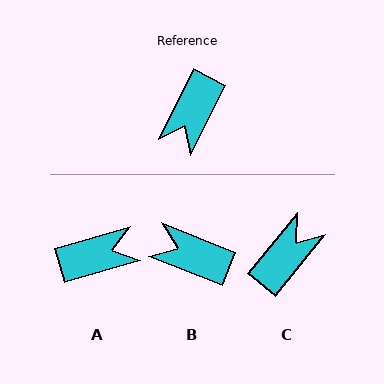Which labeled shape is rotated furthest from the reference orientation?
C, about 168 degrees away.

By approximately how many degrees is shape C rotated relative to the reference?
Approximately 168 degrees counter-clockwise.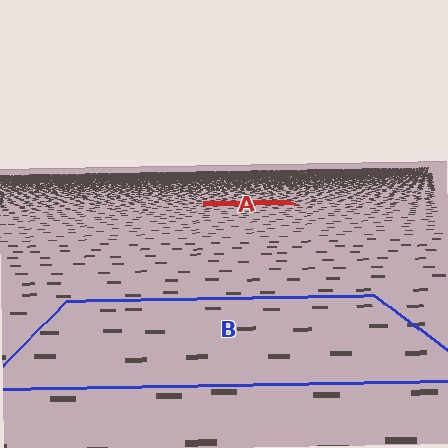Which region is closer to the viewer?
Region B is closer. The texture elements there are larger and more spread out.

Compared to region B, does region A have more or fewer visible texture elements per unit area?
Region A has more texture elements per unit area — they are packed more densely because it is farther away.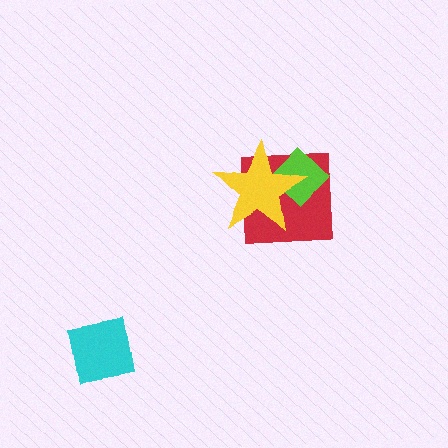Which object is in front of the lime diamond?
The yellow star is in front of the lime diamond.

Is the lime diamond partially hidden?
Yes, it is partially covered by another shape.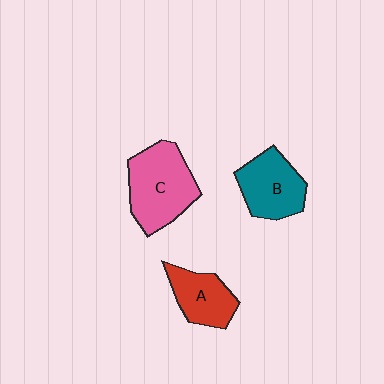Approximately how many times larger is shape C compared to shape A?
Approximately 1.6 times.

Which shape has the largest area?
Shape C (pink).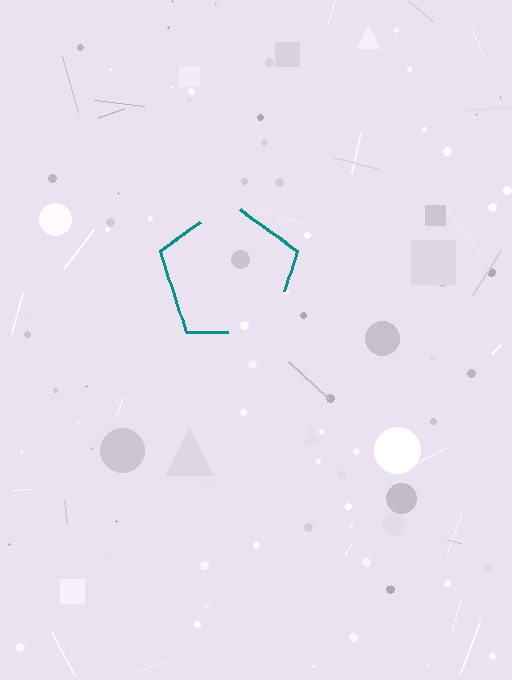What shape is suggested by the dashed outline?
The dashed outline suggests a pentagon.